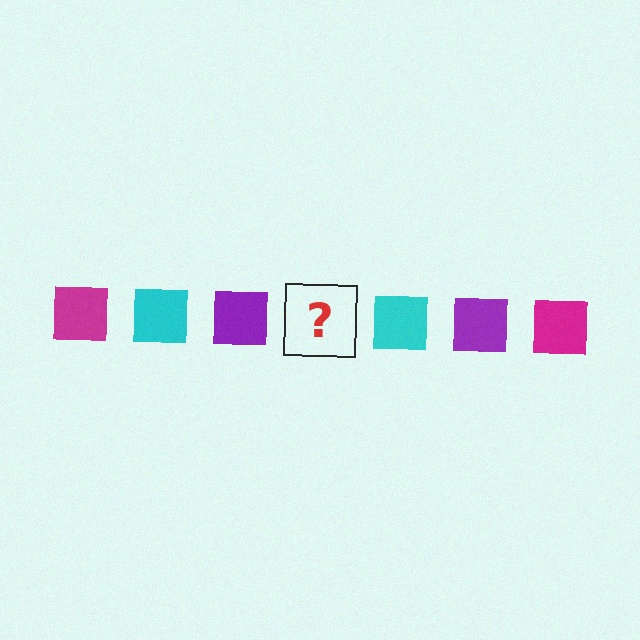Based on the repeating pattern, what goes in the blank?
The blank should be a magenta square.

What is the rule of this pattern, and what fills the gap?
The rule is that the pattern cycles through magenta, cyan, purple squares. The gap should be filled with a magenta square.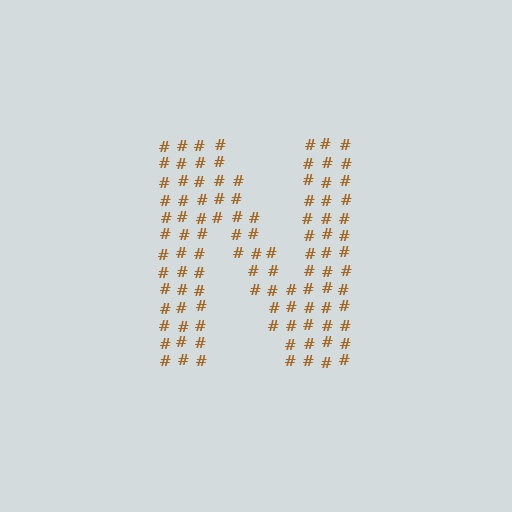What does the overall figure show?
The overall figure shows the letter N.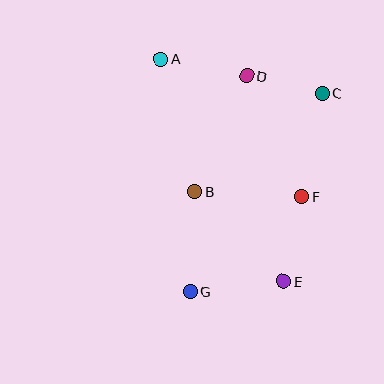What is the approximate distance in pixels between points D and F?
The distance between D and F is approximately 133 pixels.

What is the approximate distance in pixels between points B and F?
The distance between B and F is approximately 107 pixels.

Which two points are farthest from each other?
Points A and E are farthest from each other.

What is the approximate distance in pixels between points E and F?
The distance between E and F is approximately 87 pixels.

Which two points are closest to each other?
Points C and D are closest to each other.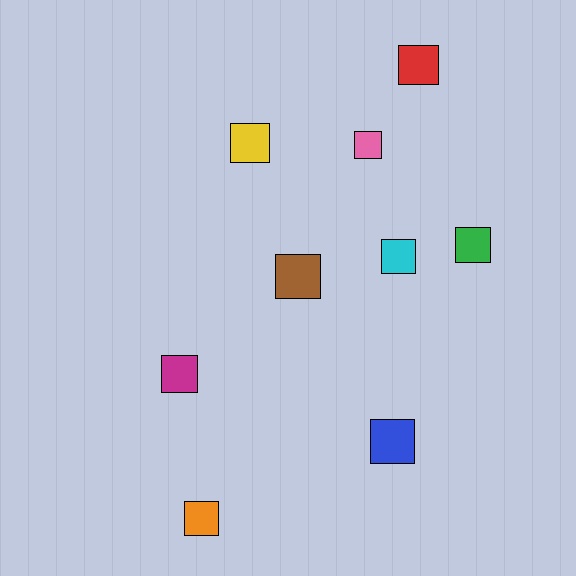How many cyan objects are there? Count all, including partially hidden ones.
There is 1 cyan object.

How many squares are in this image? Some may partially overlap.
There are 9 squares.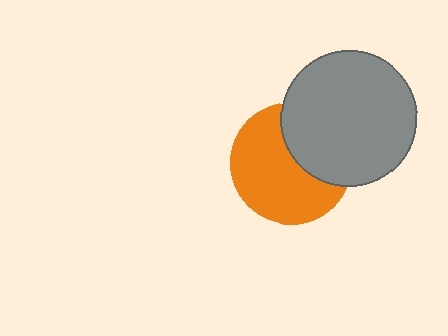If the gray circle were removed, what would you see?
You would see the complete orange circle.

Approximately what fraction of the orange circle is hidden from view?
Roughly 36% of the orange circle is hidden behind the gray circle.